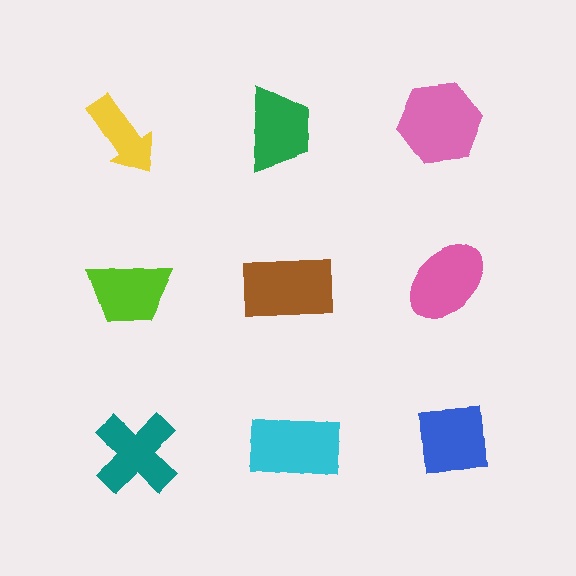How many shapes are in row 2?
3 shapes.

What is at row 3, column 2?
A cyan rectangle.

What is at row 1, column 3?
A pink hexagon.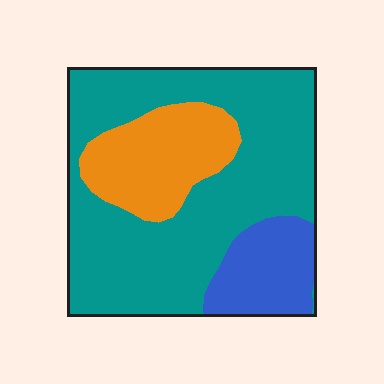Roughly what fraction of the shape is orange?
Orange takes up between a sixth and a third of the shape.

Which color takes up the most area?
Teal, at roughly 65%.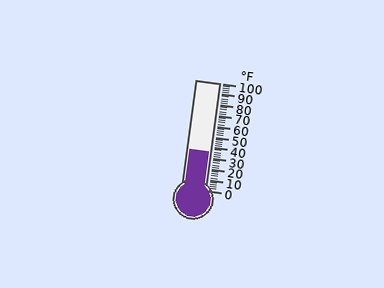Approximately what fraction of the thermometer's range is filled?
The thermometer is filled to approximately 35% of its range.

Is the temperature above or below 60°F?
The temperature is below 60°F.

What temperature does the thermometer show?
The thermometer shows approximately 36°F.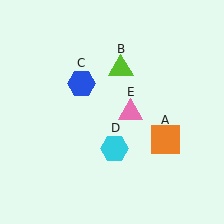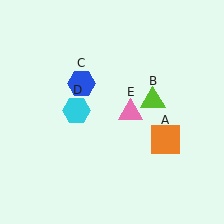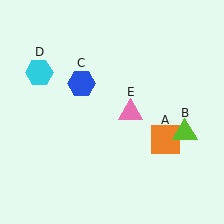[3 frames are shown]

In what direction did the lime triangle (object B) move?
The lime triangle (object B) moved down and to the right.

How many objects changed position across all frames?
2 objects changed position: lime triangle (object B), cyan hexagon (object D).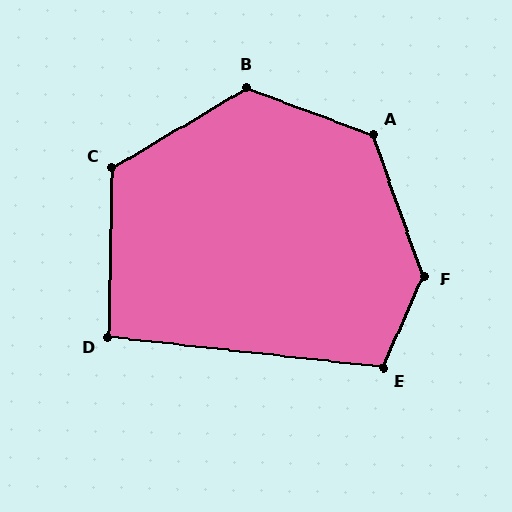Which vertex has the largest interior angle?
F, at approximately 137 degrees.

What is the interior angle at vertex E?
Approximately 108 degrees (obtuse).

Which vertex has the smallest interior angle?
D, at approximately 95 degrees.